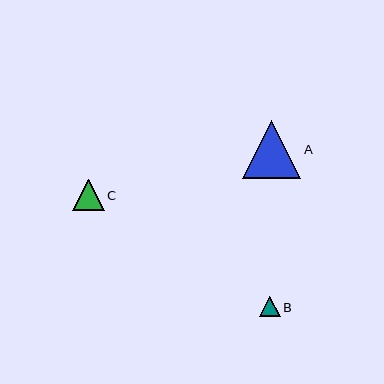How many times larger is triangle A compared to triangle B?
Triangle A is approximately 2.8 times the size of triangle B.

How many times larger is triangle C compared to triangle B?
Triangle C is approximately 1.5 times the size of triangle B.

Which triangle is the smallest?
Triangle B is the smallest with a size of approximately 21 pixels.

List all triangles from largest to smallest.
From largest to smallest: A, C, B.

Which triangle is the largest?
Triangle A is the largest with a size of approximately 58 pixels.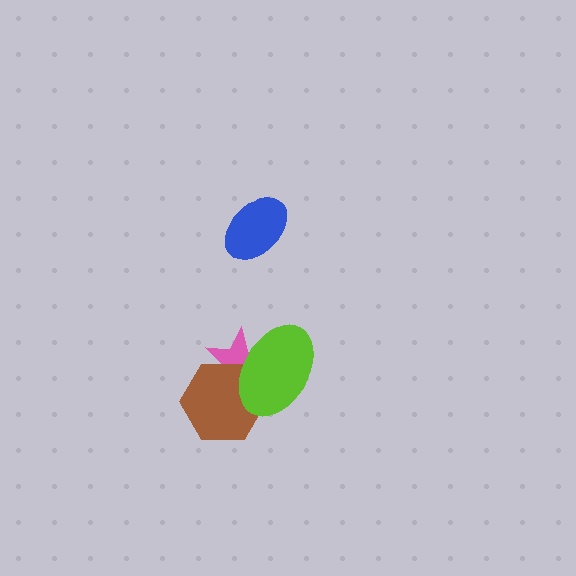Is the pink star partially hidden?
Yes, it is partially covered by another shape.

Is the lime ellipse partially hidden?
No, no other shape covers it.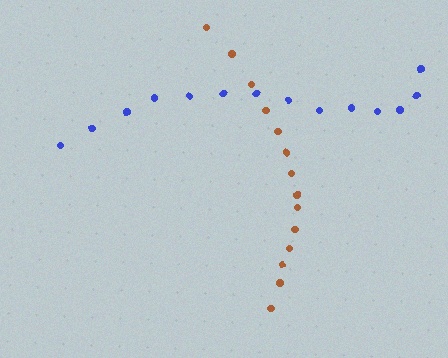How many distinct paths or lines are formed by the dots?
There are 2 distinct paths.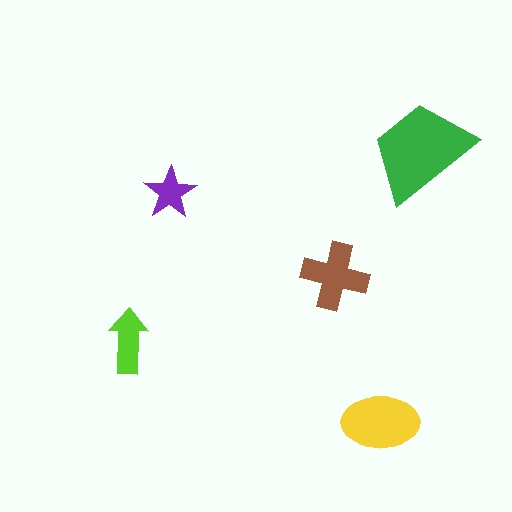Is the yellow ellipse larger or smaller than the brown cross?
Larger.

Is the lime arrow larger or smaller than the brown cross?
Smaller.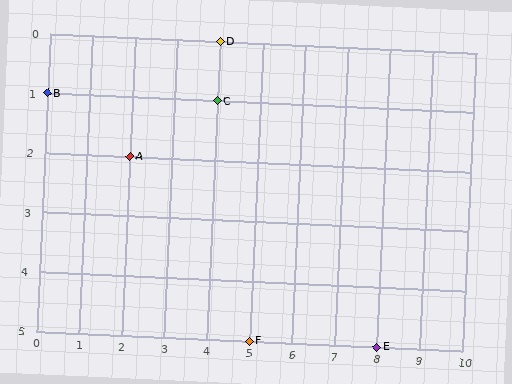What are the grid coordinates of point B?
Point B is at grid coordinates (0, 1).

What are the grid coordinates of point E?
Point E is at grid coordinates (8, 5).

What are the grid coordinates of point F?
Point F is at grid coordinates (5, 5).